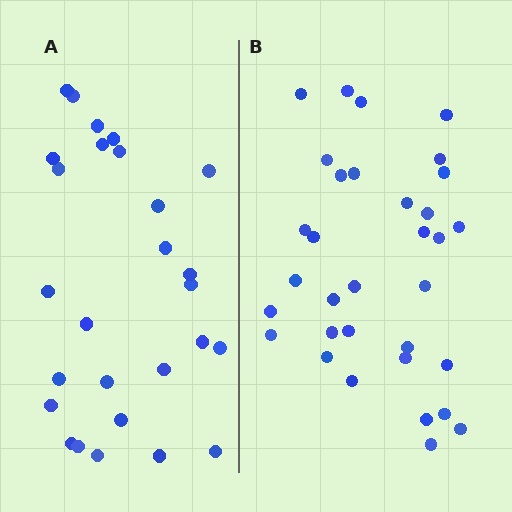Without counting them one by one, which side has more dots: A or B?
Region B (the right region) has more dots.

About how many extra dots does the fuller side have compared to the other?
Region B has about 6 more dots than region A.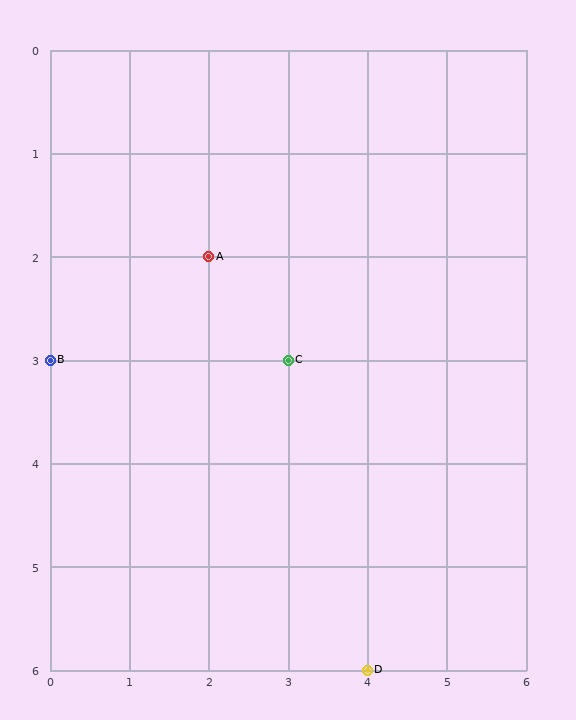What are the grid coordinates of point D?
Point D is at grid coordinates (4, 6).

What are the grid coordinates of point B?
Point B is at grid coordinates (0, 3).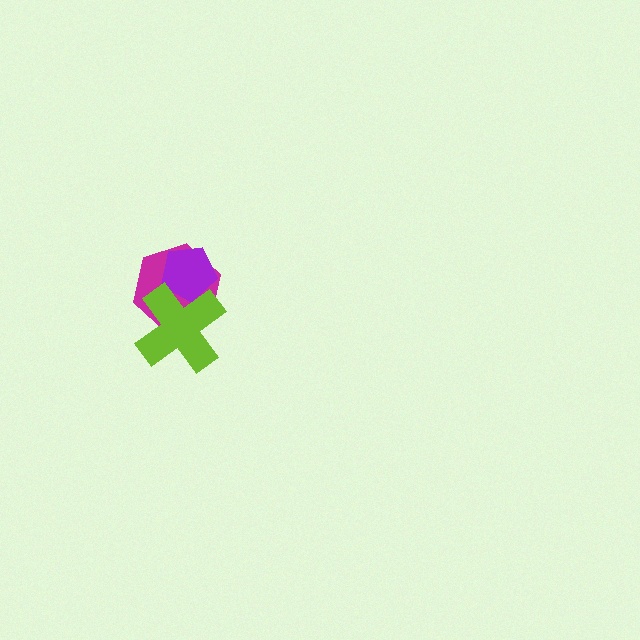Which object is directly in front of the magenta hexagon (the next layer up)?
The purple pentagon is directly in front of the magenta hexagon.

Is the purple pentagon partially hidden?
Yes, it is partially covered by another shape.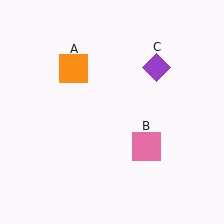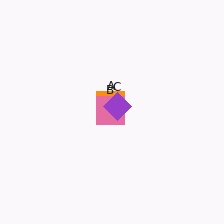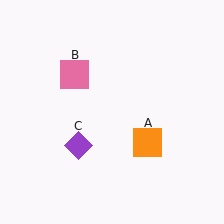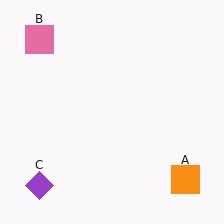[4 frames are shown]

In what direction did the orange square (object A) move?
The orange square (object A) moved down and to the right.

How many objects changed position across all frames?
3 objects changed position: orange square (object A), pink square (object B), purple diamond (object C).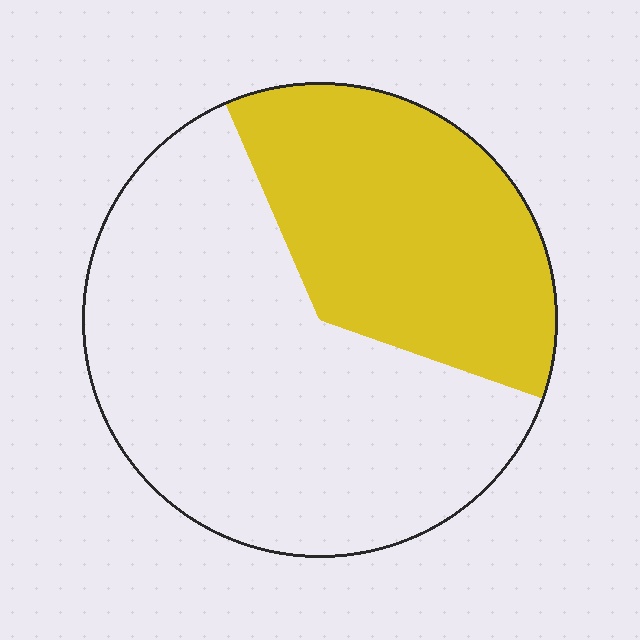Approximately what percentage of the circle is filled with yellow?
Approximately 35%.